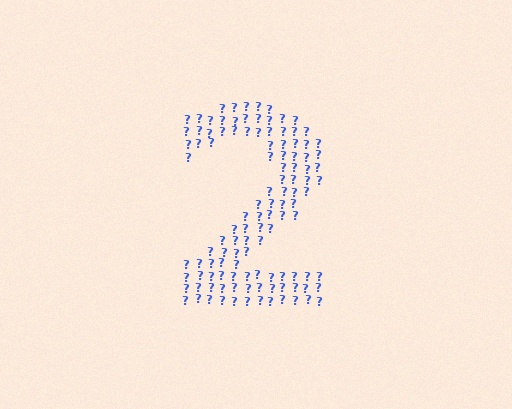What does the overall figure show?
The overall figure shows the digit 2.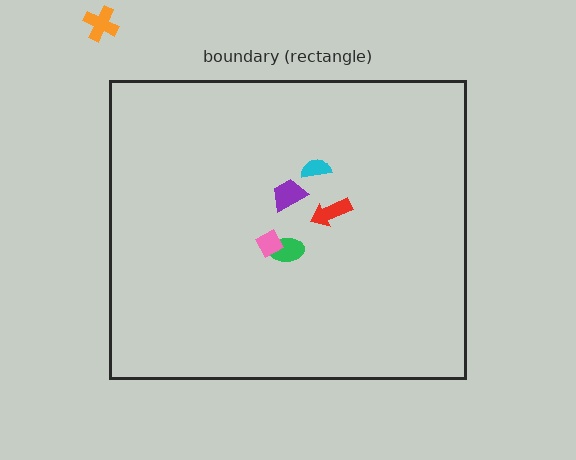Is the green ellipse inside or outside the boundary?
Inside.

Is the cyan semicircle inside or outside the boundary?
Inside.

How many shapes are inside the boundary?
5 inside, 1 outside.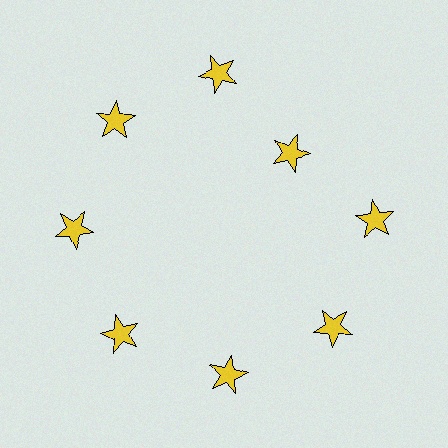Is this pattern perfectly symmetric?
No. The 8 yellow stars are arranged in a ring, but one element near the 2 o'clock position is pulled inward toward the center, breaking the 8-fold rotational symmetry.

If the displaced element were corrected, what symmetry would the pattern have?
It would have 8-fold rotational symmetry — the pattern would map onto itself every 45 degrees.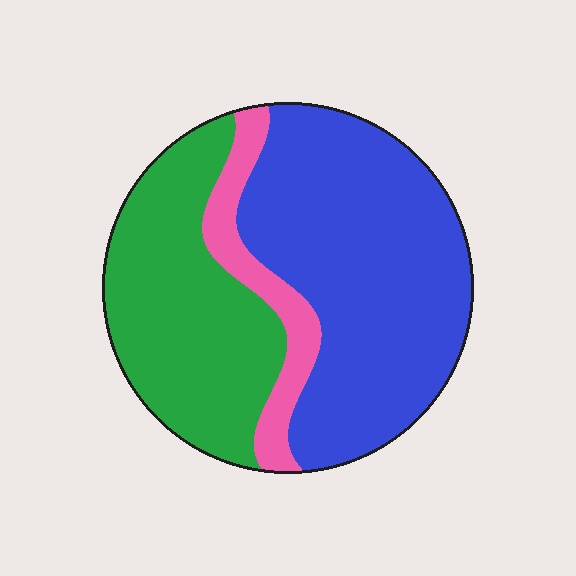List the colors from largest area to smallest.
From largest to smallest: blue, green, pink.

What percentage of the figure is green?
Green covers around 35% of the figure.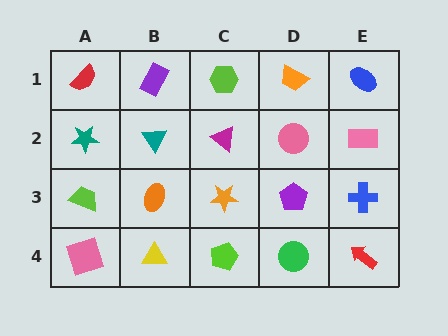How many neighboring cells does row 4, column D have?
3.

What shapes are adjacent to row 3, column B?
A teal triangle (row 2, column B), a yellow triangle (row 4, column B), a lime trapezoid (row 3, column A), an orange star (row 3, column C).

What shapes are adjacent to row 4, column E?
A blue cross (row 3, column E), a green circle (row 4, column D).